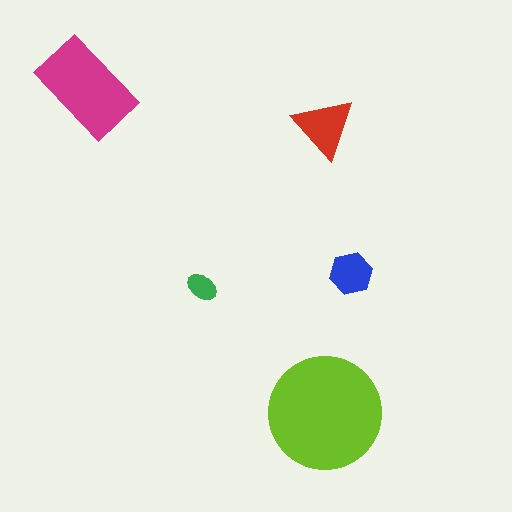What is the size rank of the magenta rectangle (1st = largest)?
2nd.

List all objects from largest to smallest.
The lime circle, the magenta rectangle, the red triangle, the blue hexagon, the green ellipse.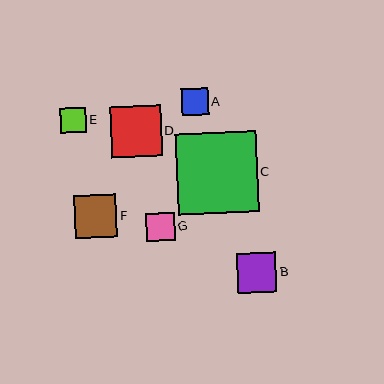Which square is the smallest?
Square E is the smallest with a size of approximately 26 pixels.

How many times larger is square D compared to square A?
Square D is approximately 1.9 times the size of square A.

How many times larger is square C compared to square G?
Square C is approximately 2.8 times the size of square G.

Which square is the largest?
Square C is the largest with a size of approximately 81 pixels.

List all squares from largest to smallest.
From largest to smallest: C, D, F, B, G, A, E.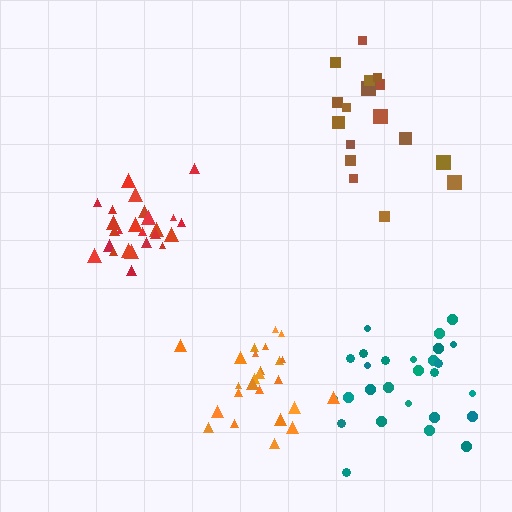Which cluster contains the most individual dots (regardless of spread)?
Teal (27).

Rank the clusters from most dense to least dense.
red, orange, teal, brown.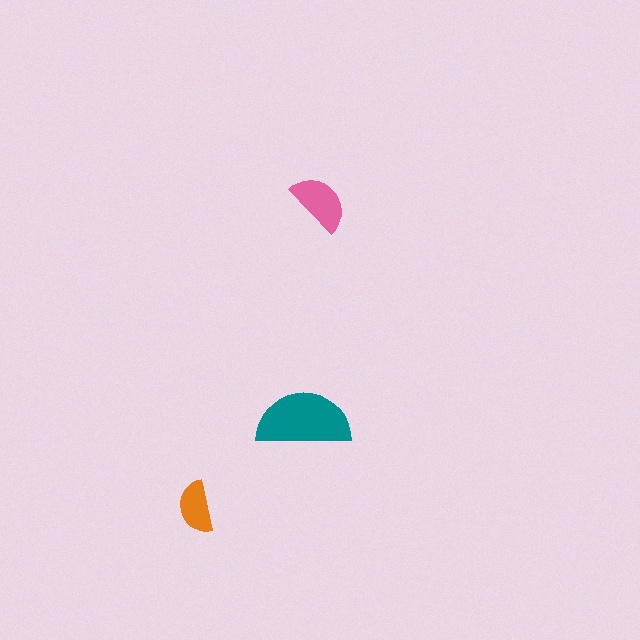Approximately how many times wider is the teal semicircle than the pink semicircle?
About 1.5 times wider.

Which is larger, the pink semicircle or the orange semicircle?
The pink one.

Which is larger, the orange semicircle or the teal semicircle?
The teal one.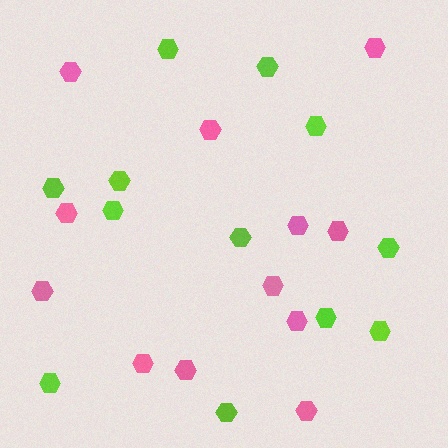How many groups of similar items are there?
There are 2 groups: one group of lime hexagons (12) and one group of pink hexagons (12).